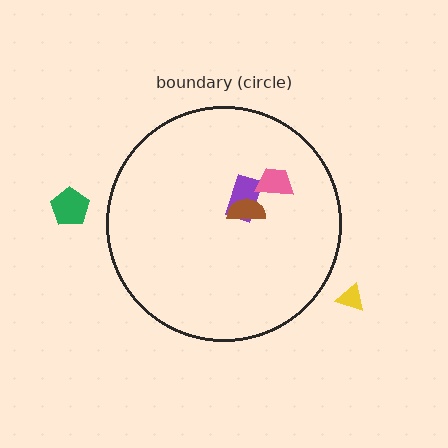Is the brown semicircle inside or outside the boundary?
Inside.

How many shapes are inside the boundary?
3 inside, 2 outside.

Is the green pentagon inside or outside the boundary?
Outside.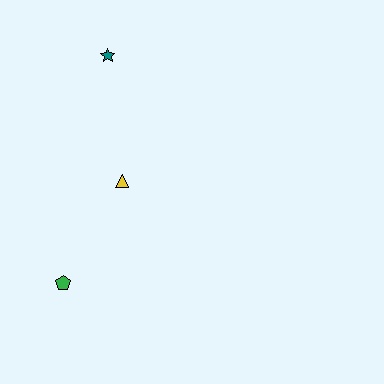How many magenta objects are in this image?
There are no magenta objects.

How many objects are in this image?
There are 3 objects.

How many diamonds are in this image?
There are no diamonds.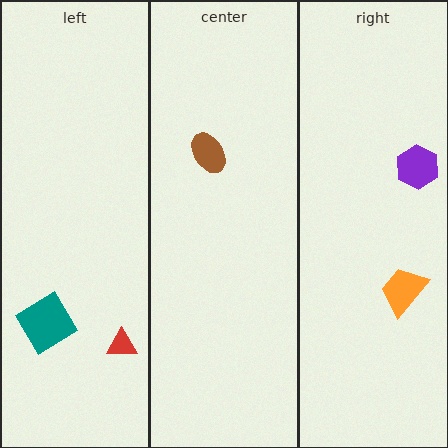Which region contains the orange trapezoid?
The right region.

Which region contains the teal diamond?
The left region.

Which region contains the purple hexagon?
The right region.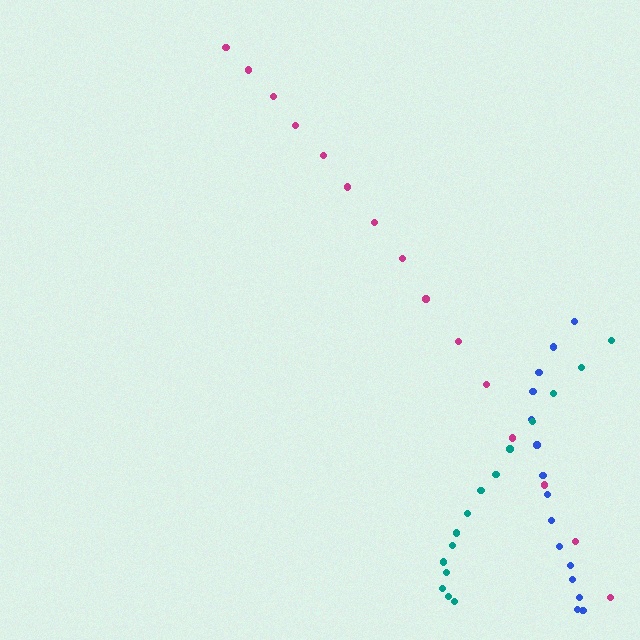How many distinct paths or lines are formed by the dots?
There are 3 distinct paths.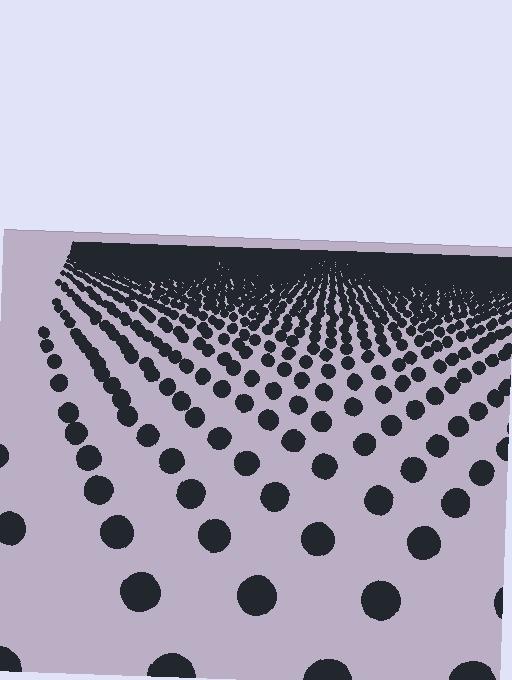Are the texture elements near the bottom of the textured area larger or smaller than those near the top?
Larger. Near the bottom, elements are closer to the viewer and appear at a bigger on-screen size.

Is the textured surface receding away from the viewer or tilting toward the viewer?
The surface is receding away from the viewer. Texture elements get smaller and denser toward the top.